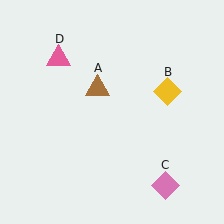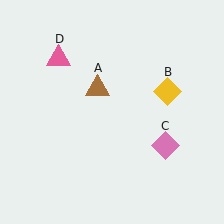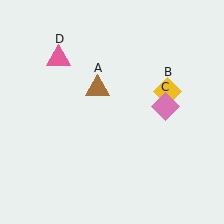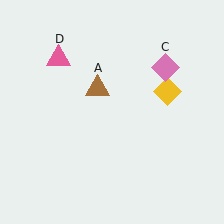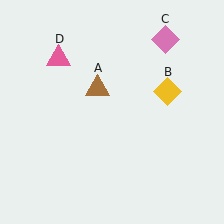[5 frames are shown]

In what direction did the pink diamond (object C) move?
The pink diamond (object C) moved up.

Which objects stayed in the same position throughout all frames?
Brown triangle (object A) and yellow diamond (object B) and pink triangle (object D) remained stationary.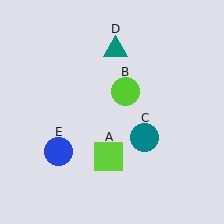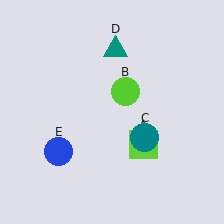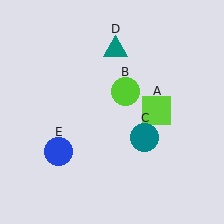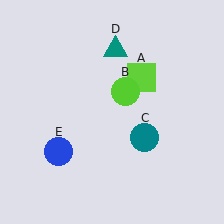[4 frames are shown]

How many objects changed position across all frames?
1 object changed position: lime square (object A).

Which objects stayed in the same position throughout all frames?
Lime circle (object B) and teal circle (object C) and teal triangle (object D) and blue circle (object E) remained stationary.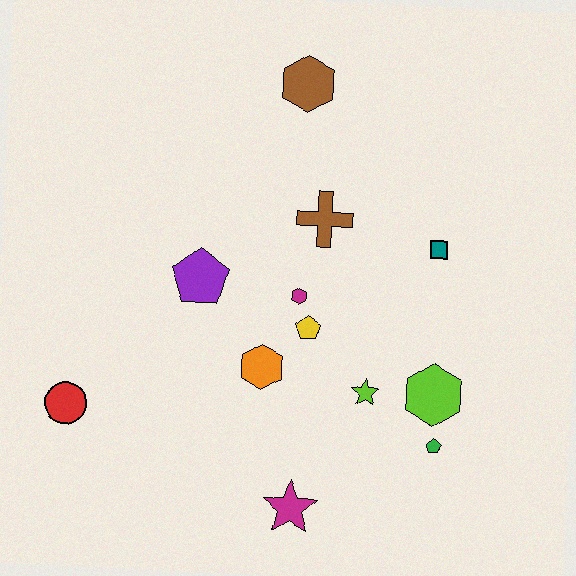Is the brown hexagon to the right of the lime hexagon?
No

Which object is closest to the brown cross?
The magenta hexagon is closest to the brown cross.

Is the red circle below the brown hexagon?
Yes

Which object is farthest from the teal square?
The red circle is farthest from the teal square.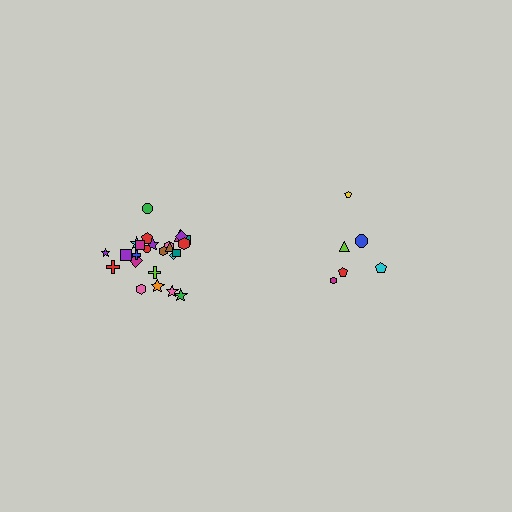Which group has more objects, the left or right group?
The left group.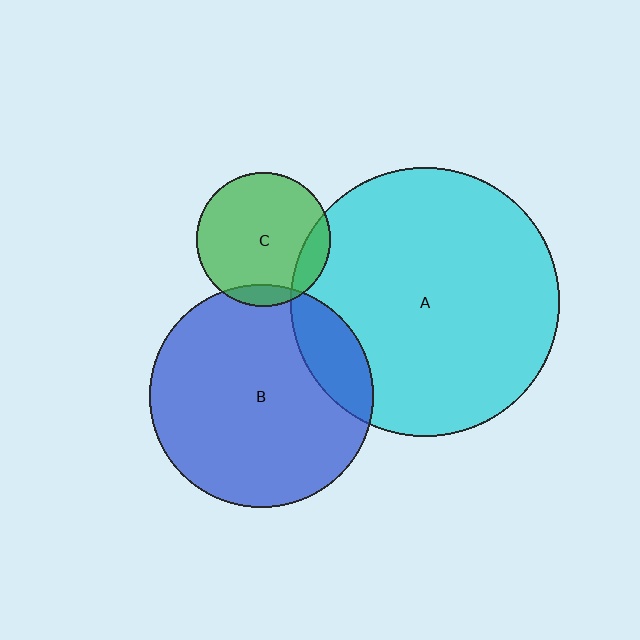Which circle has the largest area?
Circle A (cyan).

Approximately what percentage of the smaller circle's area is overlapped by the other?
Approximately 10%.